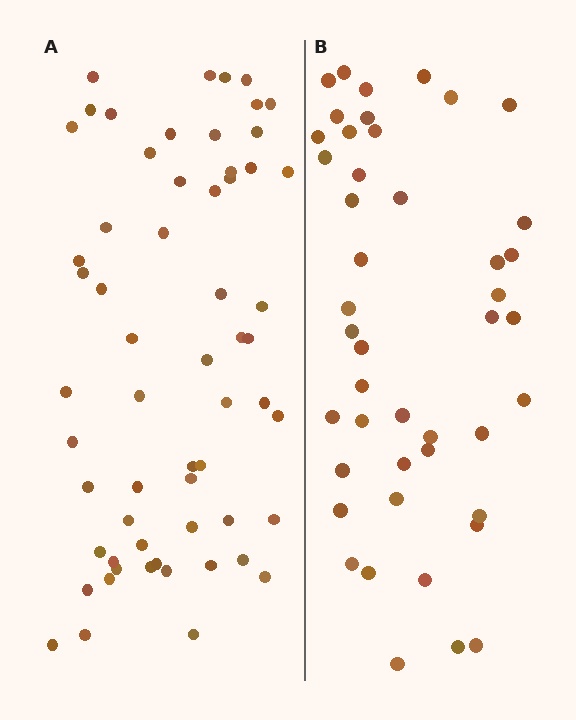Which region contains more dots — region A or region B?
Region A (the left region) has more dots.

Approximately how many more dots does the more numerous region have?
Region A has approximately 15 more dots than region B.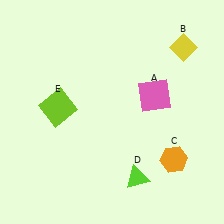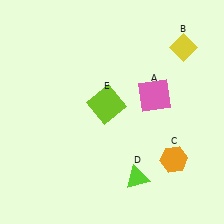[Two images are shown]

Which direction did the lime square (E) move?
The lime square (E) moved right.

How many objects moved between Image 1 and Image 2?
1 object moved between the two images.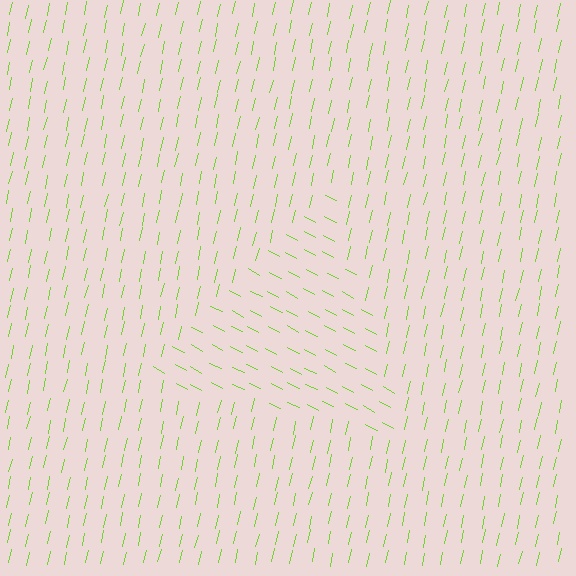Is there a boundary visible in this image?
Yes, there is a texture boundary formed by a change in line orientation.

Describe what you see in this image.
The image is filled with small lime line segments. A triangle region in the image has lines oriented differently from the surrounding lines, creating a visible texture boundary.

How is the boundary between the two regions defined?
The boundary is defined purely by a change in line orientation (approximately 75 degrees difference). All lines are the same color and thickness.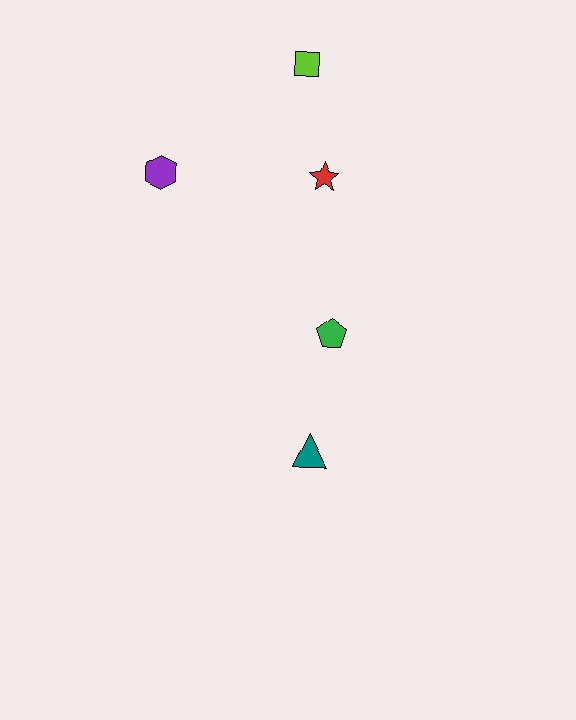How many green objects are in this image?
There is 1 green object.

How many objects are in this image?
There are 5 objects.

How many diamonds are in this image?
There are no diamonds.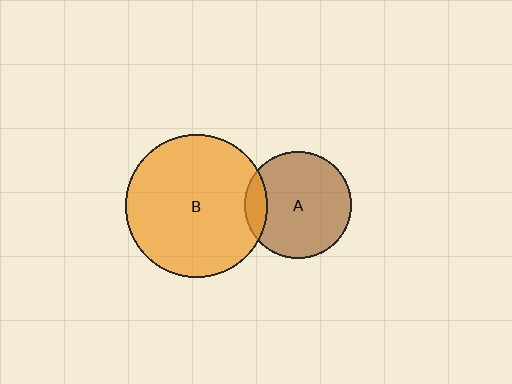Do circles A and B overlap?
Yes.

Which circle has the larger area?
Circle B (orange).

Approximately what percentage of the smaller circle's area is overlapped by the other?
Approximately 15%.